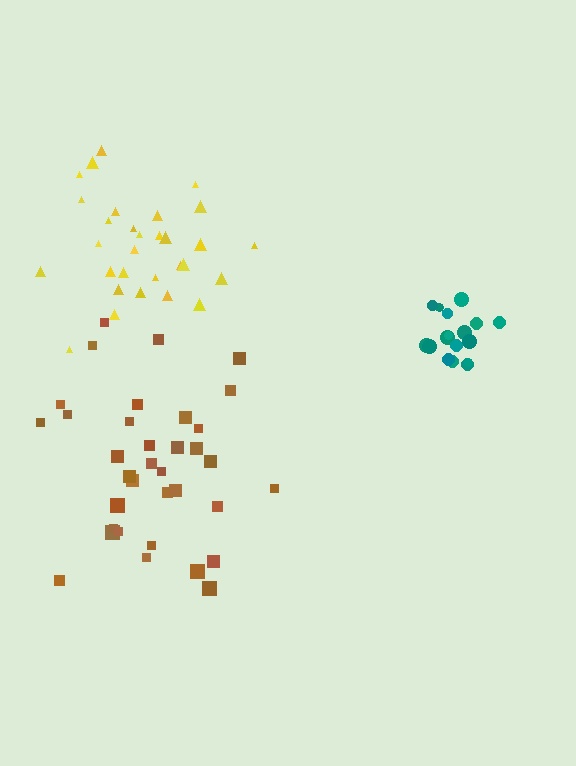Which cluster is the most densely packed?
Teal.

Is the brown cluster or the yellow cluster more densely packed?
Yellow.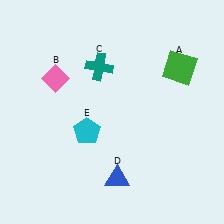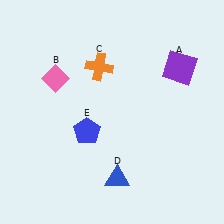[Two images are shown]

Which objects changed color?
A changed from green to purple. C changed from teal to orange. E changed from cyan to blue.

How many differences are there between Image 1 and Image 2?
There are 3 differences between the two images.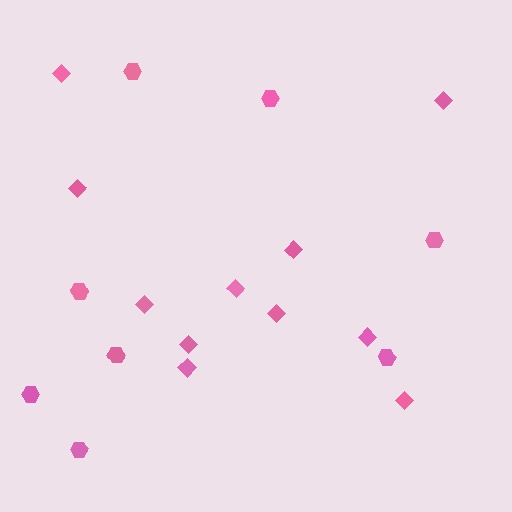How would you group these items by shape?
There are 2 groups: one group of hexagons (8) and one group of diamonds (11).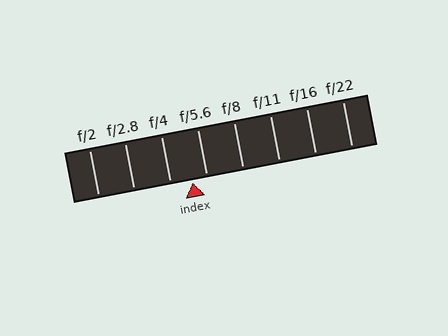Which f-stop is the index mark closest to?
The index mark is closest to f/5.6.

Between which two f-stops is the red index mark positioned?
The index mark is between f/4 and f/5.6.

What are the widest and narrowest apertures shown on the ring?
The widest aperture shown is f/2 and the narrowest is f/22.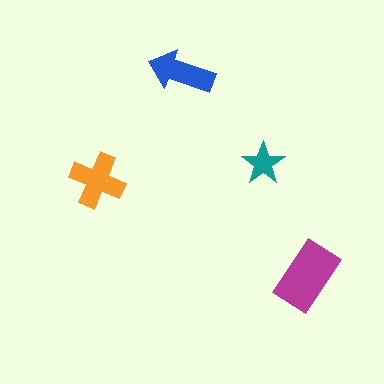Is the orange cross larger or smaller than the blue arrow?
Larger.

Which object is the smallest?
The teal star.